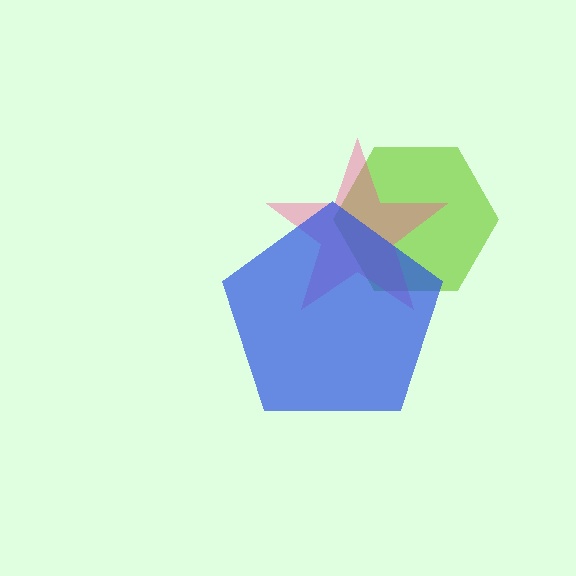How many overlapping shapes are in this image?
There are 3 overlapping shapes in the image.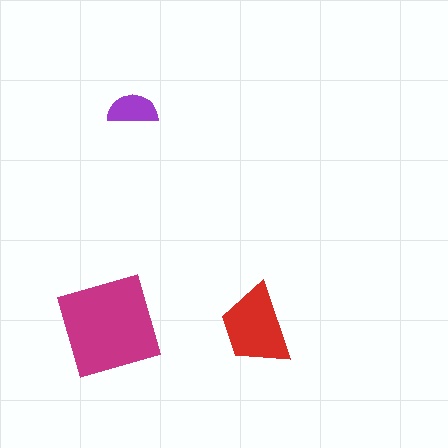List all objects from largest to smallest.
The magenta diamond, the red trapezoid, the purple semicircle.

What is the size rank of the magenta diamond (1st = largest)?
1st.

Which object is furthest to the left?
The magenta diamond is leftmost.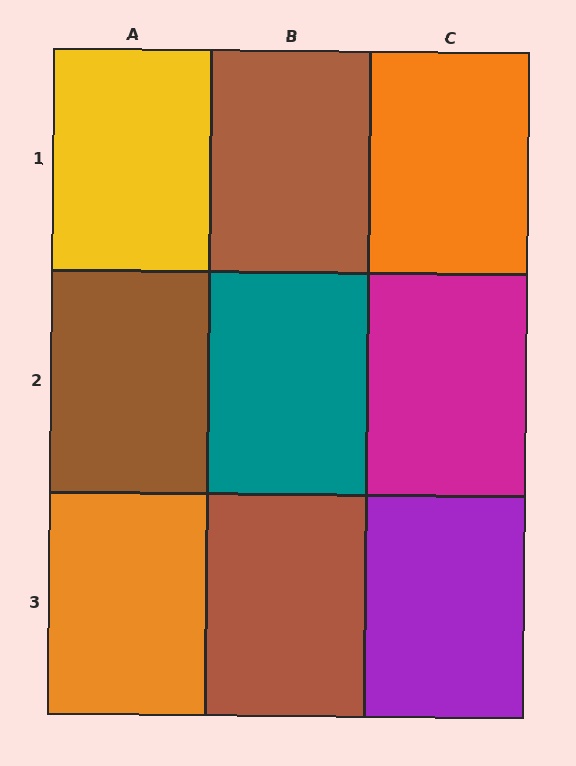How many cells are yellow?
1 cell is yellow.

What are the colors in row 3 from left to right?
Orange, brown, purple.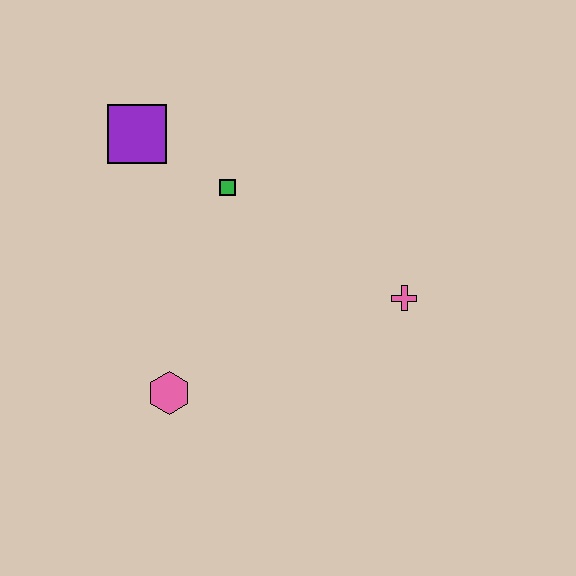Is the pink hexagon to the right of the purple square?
Yes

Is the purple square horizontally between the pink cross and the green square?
No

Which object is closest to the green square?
The purple square is closest to the green square.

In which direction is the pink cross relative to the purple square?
The pink cross is to the right of the purple square.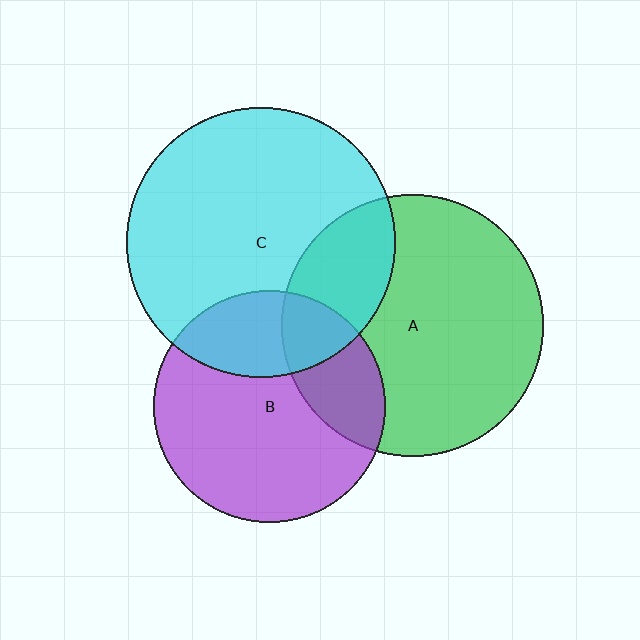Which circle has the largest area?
Circle C (cyan).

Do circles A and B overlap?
Yes.